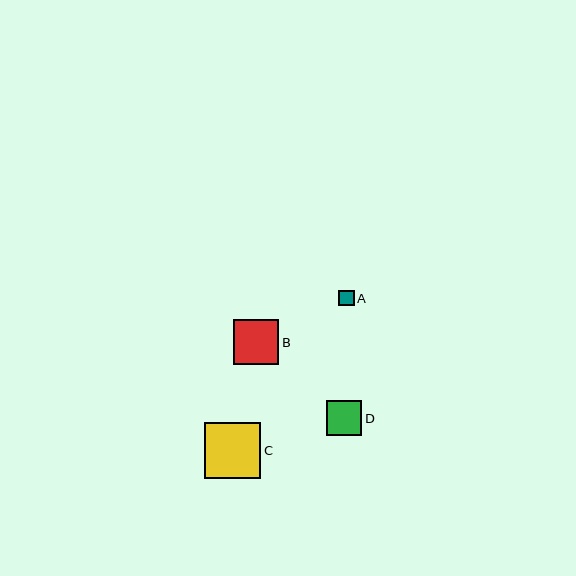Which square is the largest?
Square C is the largest with a size of approximately 56 pixels.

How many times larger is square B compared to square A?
Square B is approximately 2.8 times the size of square A.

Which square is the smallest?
Square A is the smallest with a size of approximately 16 pixels.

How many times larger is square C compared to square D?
Square C is approximately 1.6 times the size of square D.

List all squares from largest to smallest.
From largest to smallest: C, B, D, A.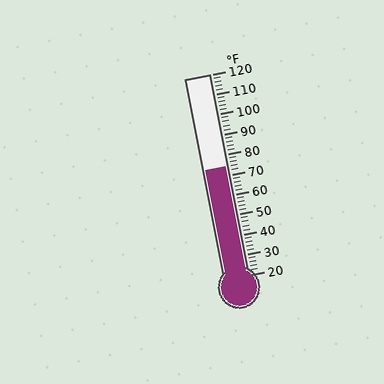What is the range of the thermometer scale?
The thermometer scale ranges from 20°F to 120°F.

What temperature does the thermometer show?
The thermometer shows approximately 74°F.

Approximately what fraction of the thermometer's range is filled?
The thermometer is filled to approximately 55% of its range.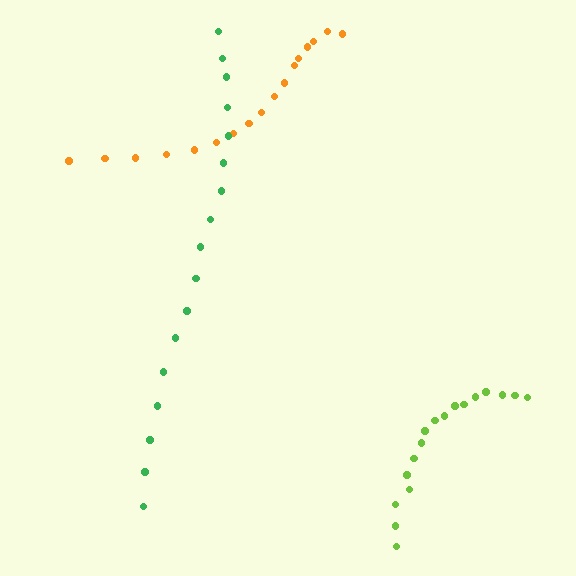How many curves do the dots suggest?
There are 3 distinct paths.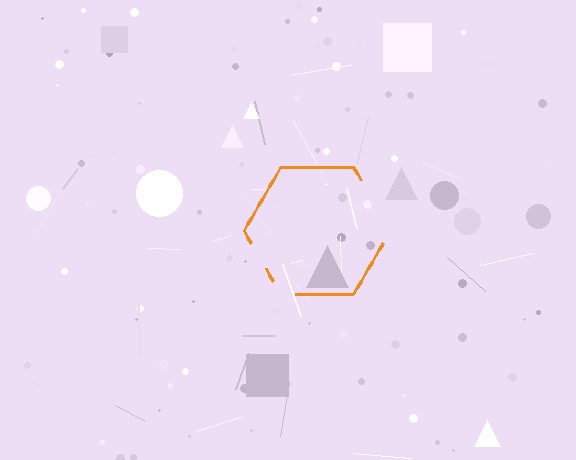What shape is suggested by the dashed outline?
The dashed outline suggests a hexagon.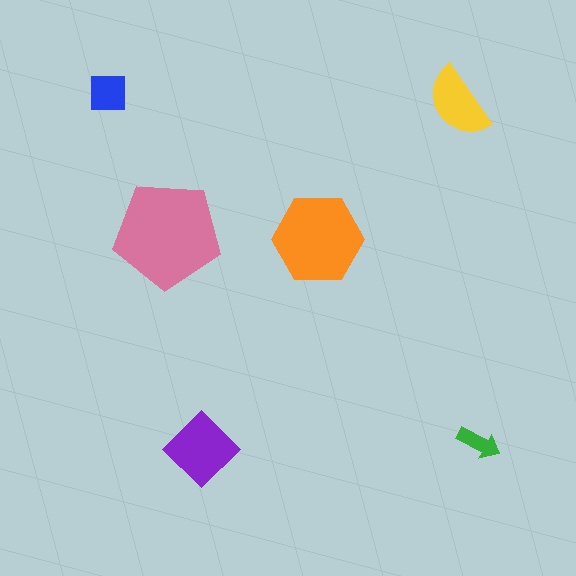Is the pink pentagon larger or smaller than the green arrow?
Larger.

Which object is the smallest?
The green arrow.